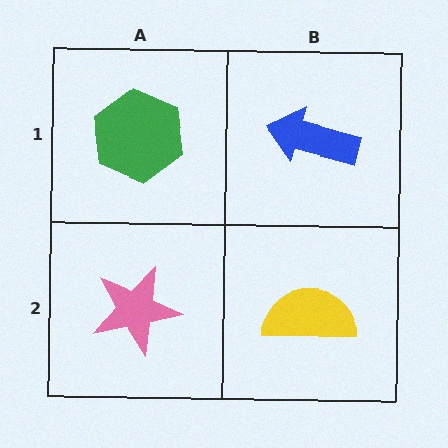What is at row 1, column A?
A green hexagon.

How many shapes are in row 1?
2 shapes.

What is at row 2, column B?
A yellow semicircle.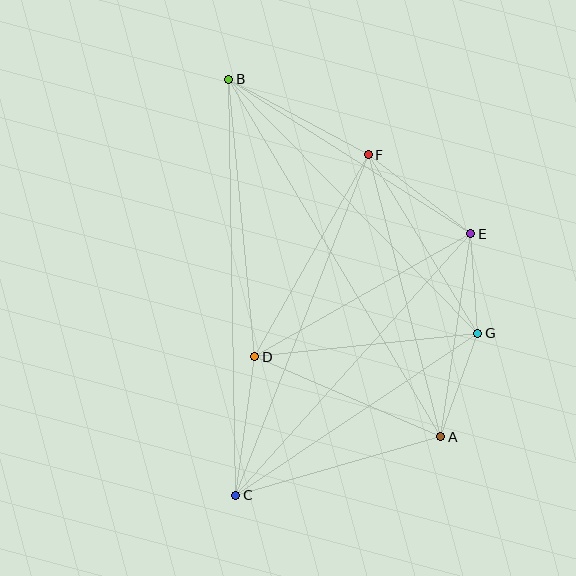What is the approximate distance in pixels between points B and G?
The distance between B and G is approximately 355 pixels.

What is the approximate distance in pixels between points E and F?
The distance between E and F is approximately 130 pixels.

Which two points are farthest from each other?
Points B and C are farthest from each other.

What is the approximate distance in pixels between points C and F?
The distance between C and F is approximately 365 pixels.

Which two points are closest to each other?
Points E and G are closest to each other.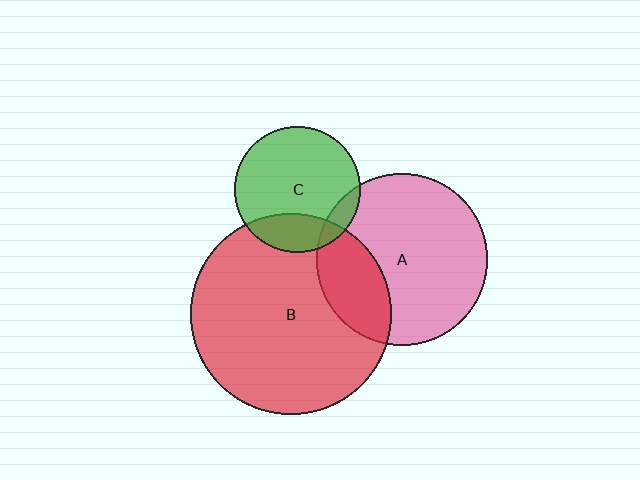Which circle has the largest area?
Circle B (red).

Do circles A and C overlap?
Yes.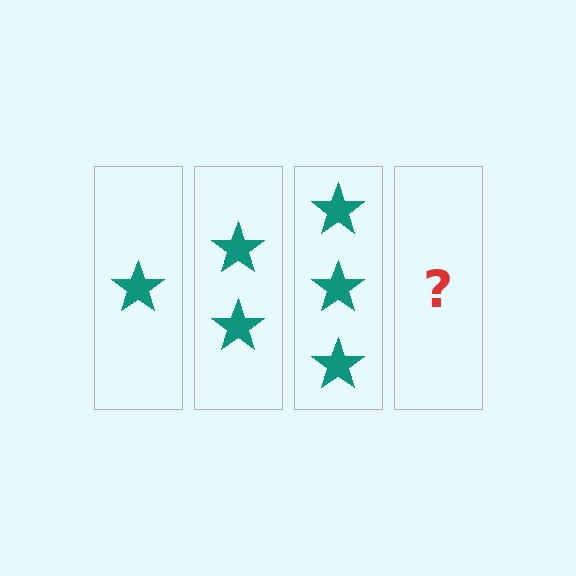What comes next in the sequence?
The next element should be 4 stars.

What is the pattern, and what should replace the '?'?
The pattern is that each step adds one more star. The '?' should be 4 stars.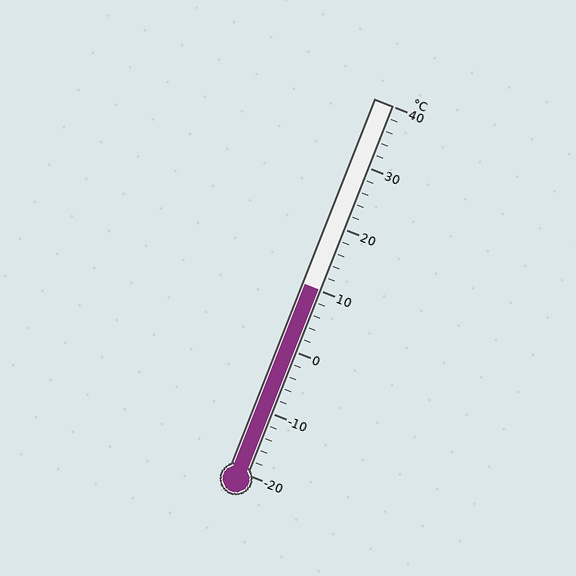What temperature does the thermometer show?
The thermometer shows approximately 10°C.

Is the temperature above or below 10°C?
The temperature is at 10°C.